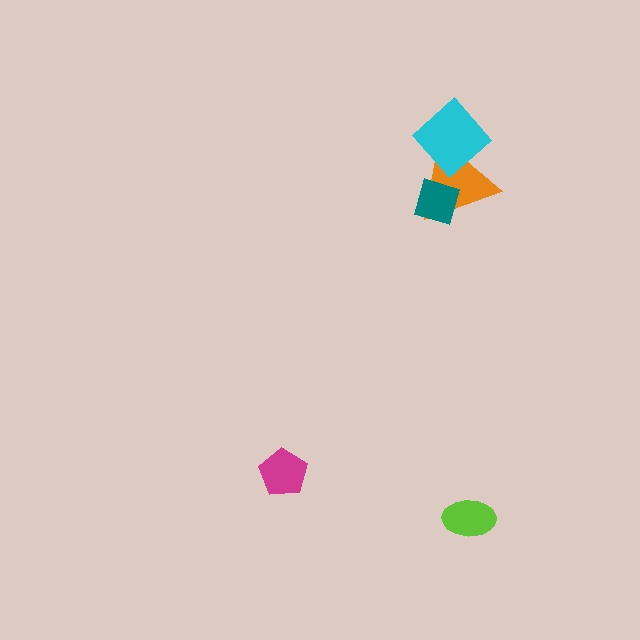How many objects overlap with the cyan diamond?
1 object overlaps with the cyan diamond.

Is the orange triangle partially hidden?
Yes, it is partially covered by another shape.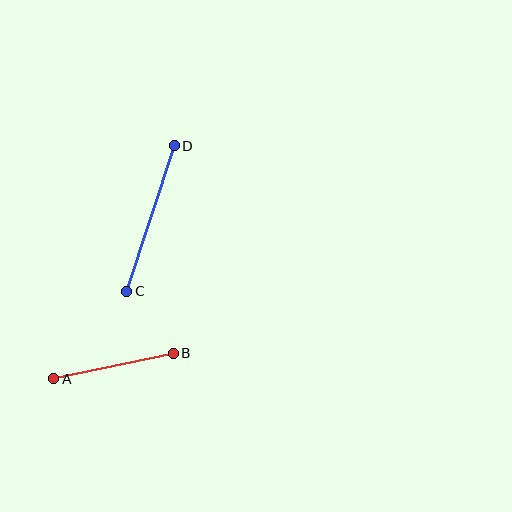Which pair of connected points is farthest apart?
Points C and D are farthest apart.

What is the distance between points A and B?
The distance is approximately 122 pixels.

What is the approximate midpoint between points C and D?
The midpoint is at approximately (151, 219) pixels.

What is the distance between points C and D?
The distance is approximately 153 pixels.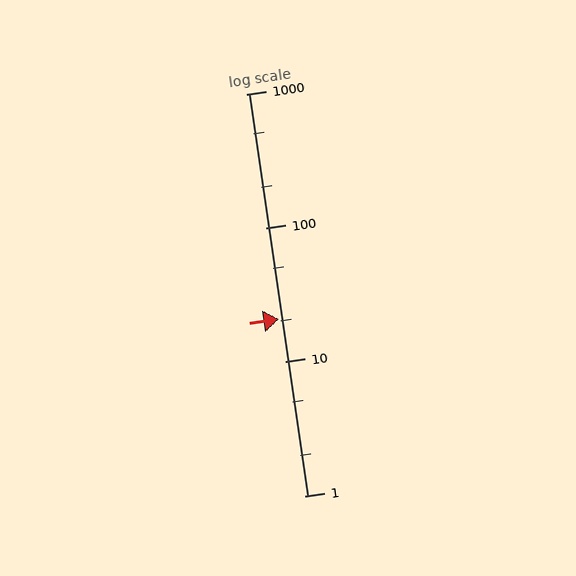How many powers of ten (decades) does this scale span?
The scale spans 3 decades, from 1 to 1000.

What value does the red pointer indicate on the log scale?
The pointer indicates approximately 21.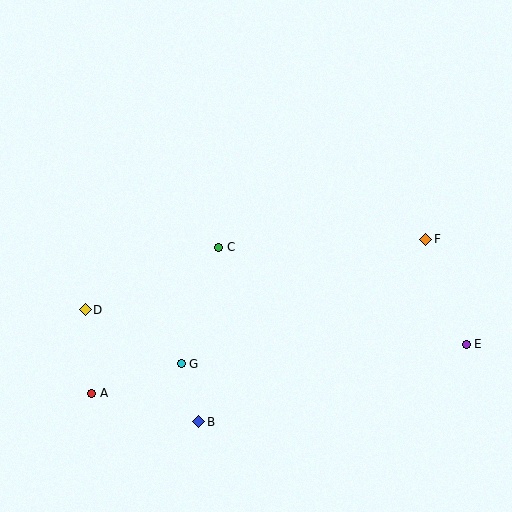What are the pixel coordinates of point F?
Point F is at (426, 239).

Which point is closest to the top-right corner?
Point F is closest to the top-right corner.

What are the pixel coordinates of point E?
Point E is at (466, 344).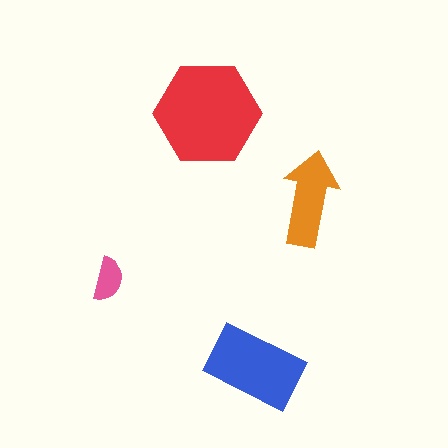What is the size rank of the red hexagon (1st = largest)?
1st.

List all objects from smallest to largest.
The pink semicircle, the orange arrow, the blue rectangle, the red hexagon.